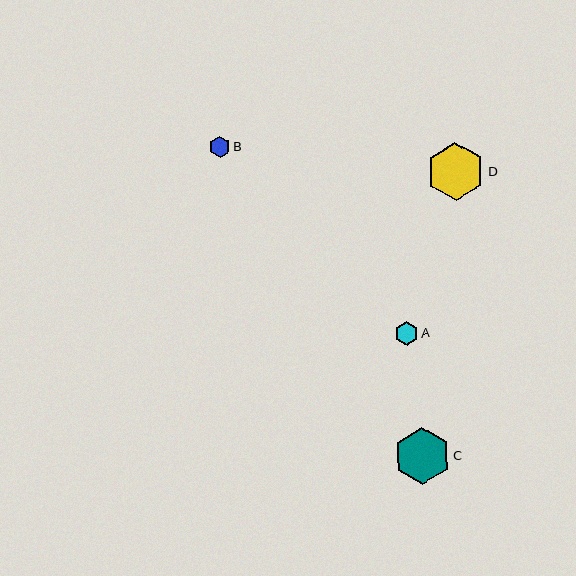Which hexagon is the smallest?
Hexagon B is the smallest with a size of approximately 21 pixels.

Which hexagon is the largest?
Hexagon D is the largest with a size of approximately 58 pixels.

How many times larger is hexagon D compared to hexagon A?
Hexagon D is approximately 2.5 times the size of hexagon A.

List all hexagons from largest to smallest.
From largest to smallest: D, C, A, B.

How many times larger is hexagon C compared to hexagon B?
Hexagon C is approximately 2.8 times the size of hexagon B.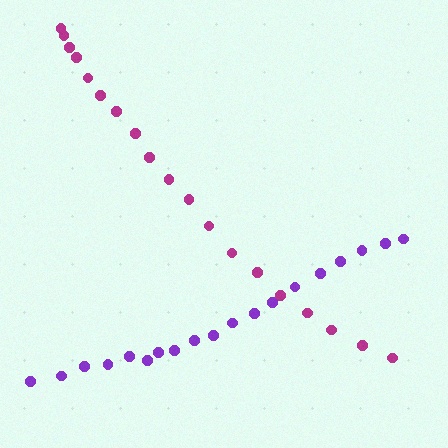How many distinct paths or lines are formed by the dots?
There are 2 distinct paths.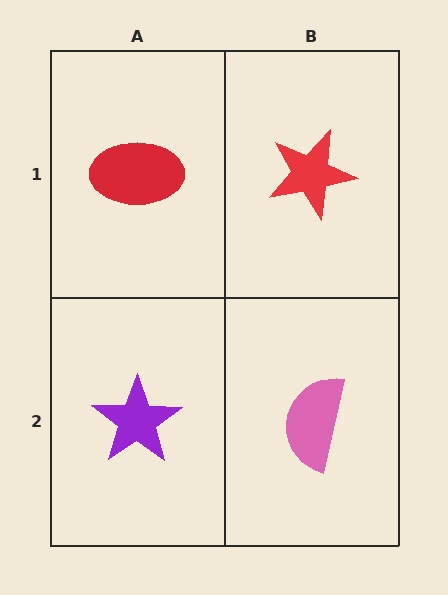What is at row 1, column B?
A red star.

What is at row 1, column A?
A red ellipse.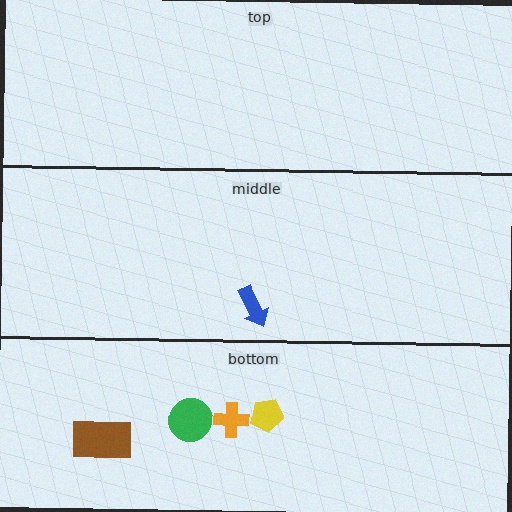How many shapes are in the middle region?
1.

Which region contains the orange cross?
The bottom region.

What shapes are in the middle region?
The blue arrow.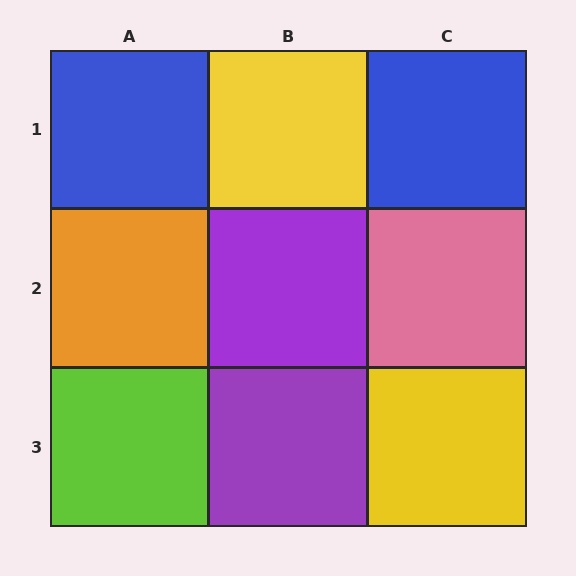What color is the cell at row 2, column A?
Orange.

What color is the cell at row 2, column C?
Pink.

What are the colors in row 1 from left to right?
Blue, yellow, blue.